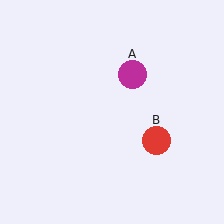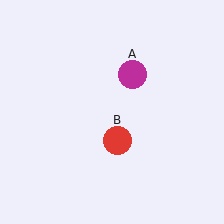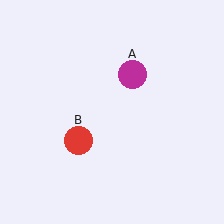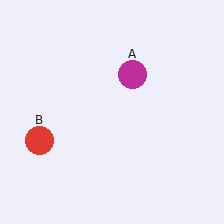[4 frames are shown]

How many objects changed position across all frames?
1 object changed position: red circle (object B).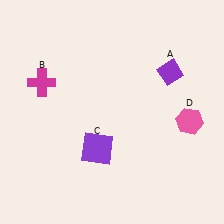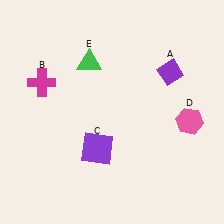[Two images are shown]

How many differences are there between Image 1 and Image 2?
There is 1 difference between the two images.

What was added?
A green triangle (E) was added in Image 2.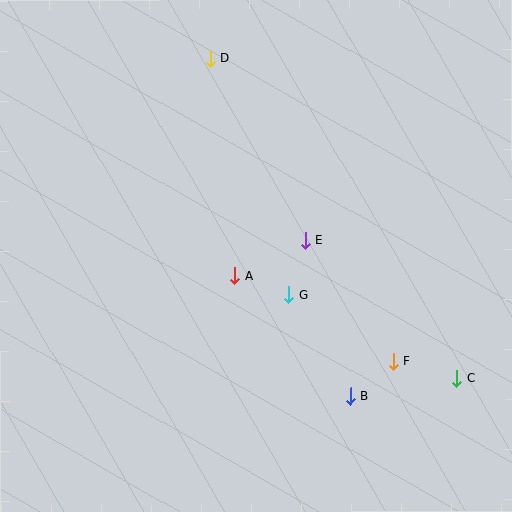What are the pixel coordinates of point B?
Point B is at (350, 396).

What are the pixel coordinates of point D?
Point D is at (210, 59).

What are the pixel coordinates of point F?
Point F is at (393, 362).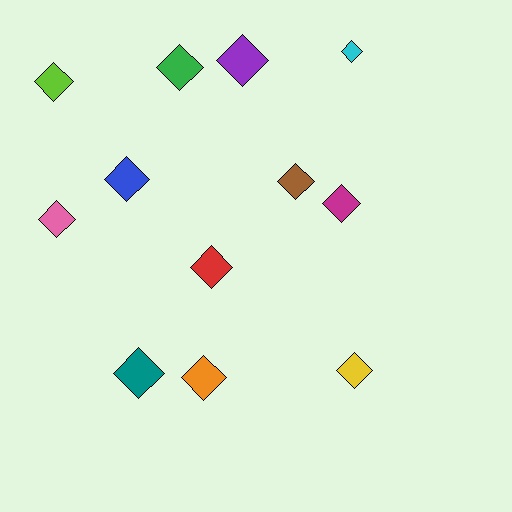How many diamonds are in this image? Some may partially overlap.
There are 12 diamonds.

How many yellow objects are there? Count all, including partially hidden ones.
There is 1 yellow object.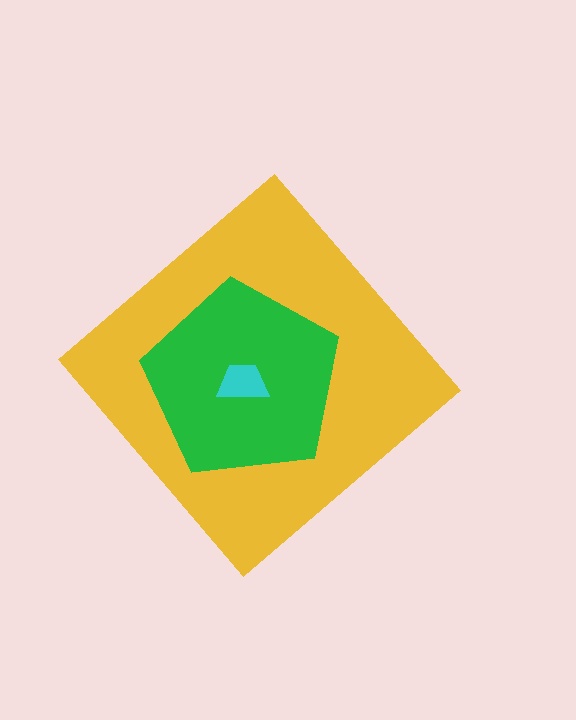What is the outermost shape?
The yellow diamond.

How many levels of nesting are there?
3.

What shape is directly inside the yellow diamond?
The green pentagon.